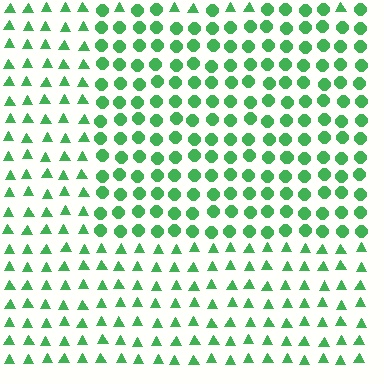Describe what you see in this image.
The image is filled with small green elements arranged in a uniform grid. A rectangle-shaped region contains circles, while the surrounding area contains triangles. The boundary is defined purely by the change in element shape.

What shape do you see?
I see a rectangle.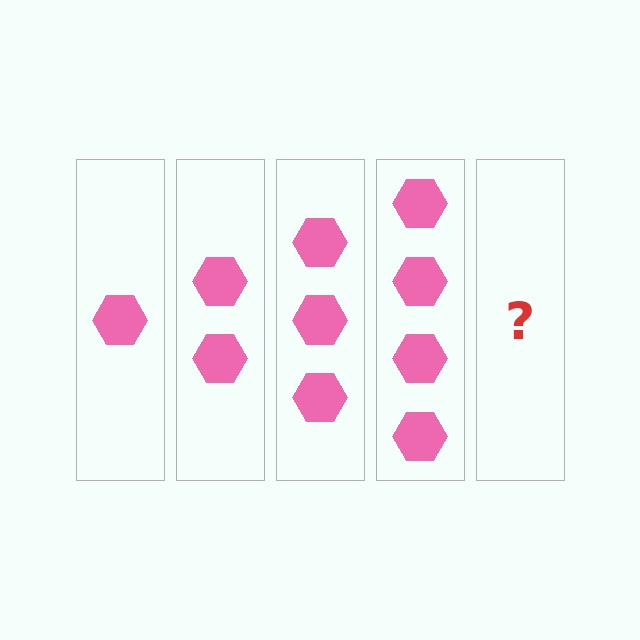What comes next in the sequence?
The next element should be 5 hexagons.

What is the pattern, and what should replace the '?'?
The pattern is that each step adds one more hexagon. The '?' should be 5 hexagons.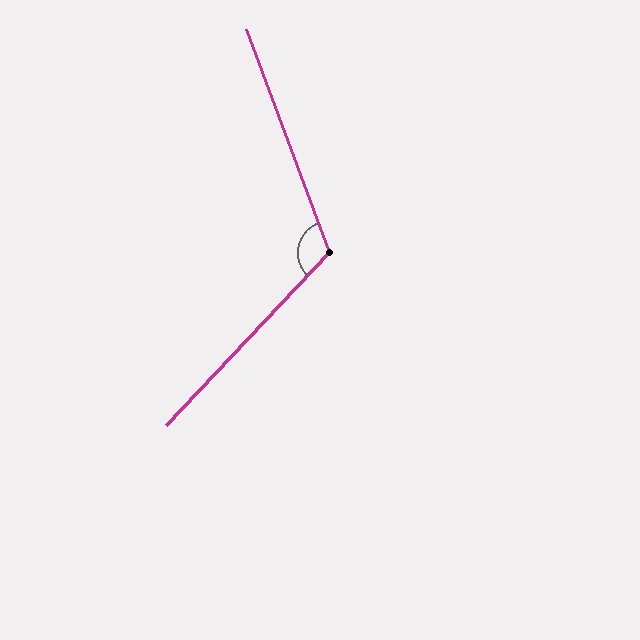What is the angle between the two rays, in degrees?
Approximately 116 degrees.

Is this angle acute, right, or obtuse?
It is obtuse.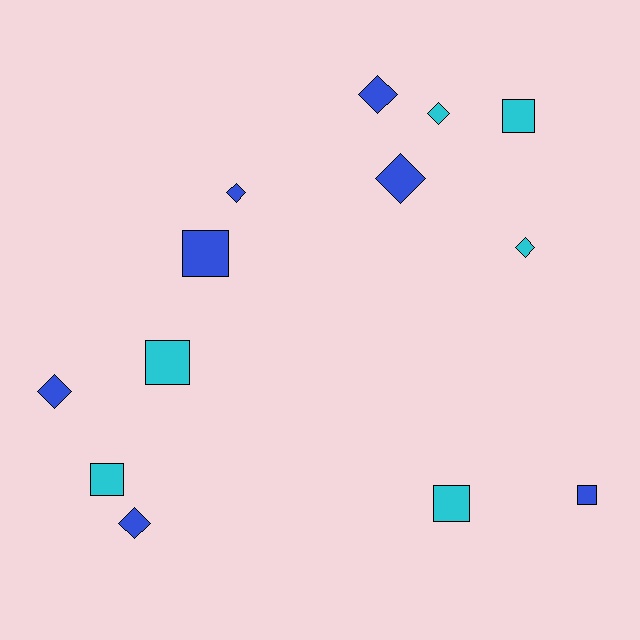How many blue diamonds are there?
There are 5 blue diamonds.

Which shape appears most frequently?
Diamond, with 7 objects.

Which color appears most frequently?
Blue, with 7 objects.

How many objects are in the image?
There are 13 objects.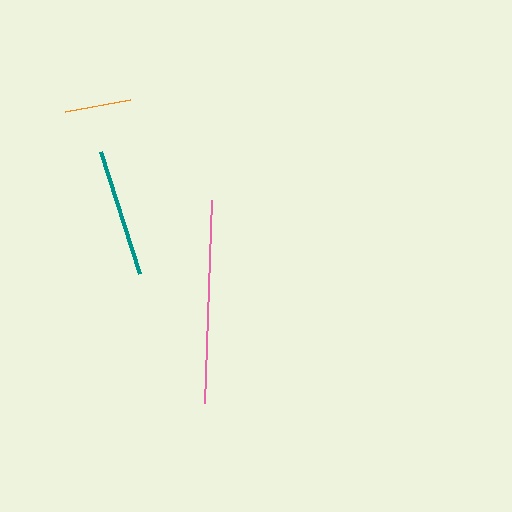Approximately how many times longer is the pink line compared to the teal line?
The pink line is approximately 1.6 times the length of the teal line.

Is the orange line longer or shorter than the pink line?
The pink line is longer than the orange line.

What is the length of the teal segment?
The teal segment is approximately 128 pixels long.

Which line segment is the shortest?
The orange line is the shortest at approximately 66 pixels.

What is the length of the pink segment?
The pink segment is approximately 203 pixels long.